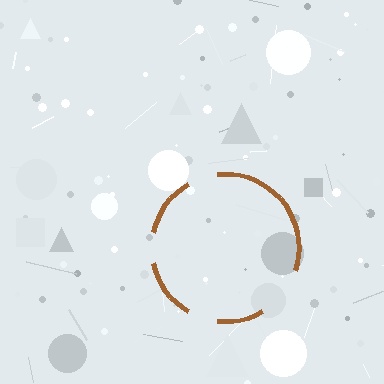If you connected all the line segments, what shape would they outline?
They would outline a circle.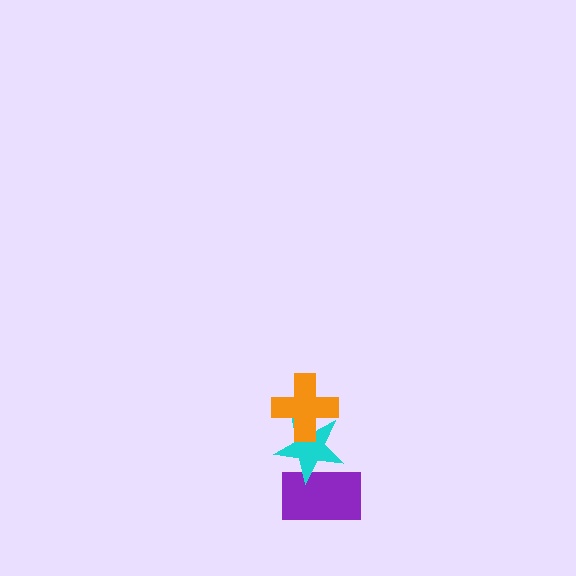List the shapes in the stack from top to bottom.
From top to bottom: the orange cross, the cyan star, the purple rectangle.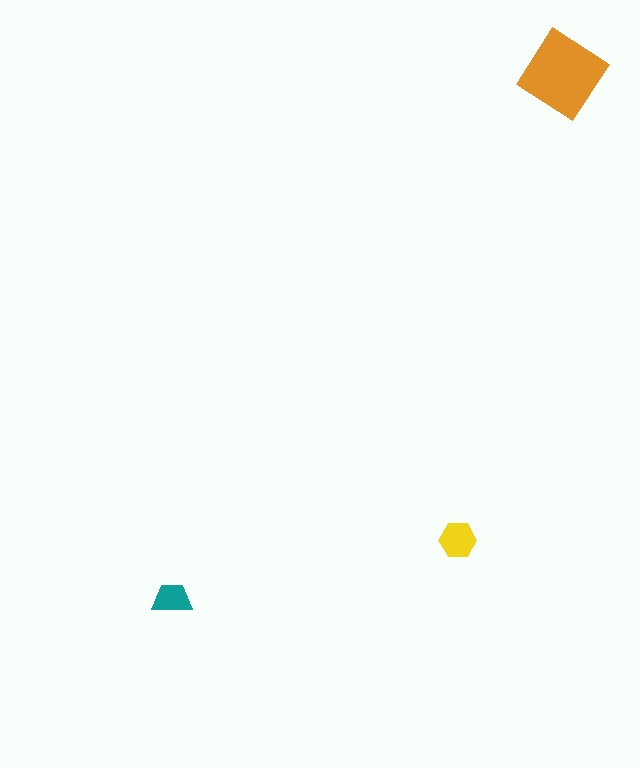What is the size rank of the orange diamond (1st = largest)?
1st.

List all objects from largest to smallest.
The orange diamond, the yellow hexagon, the teal trapezoid.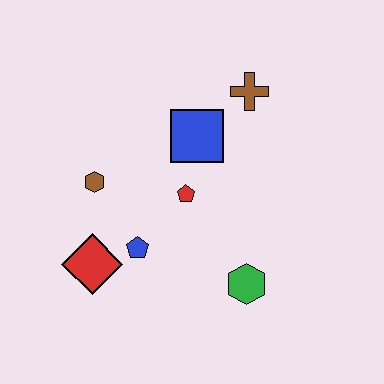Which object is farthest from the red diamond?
The brown cross is farthest from the red diamond.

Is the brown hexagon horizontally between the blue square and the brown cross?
No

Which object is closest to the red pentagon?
The blue square is closest to the red pentagon.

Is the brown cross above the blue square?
Yes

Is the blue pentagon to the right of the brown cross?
No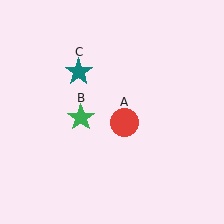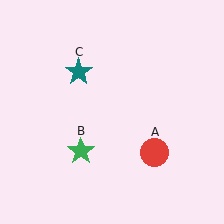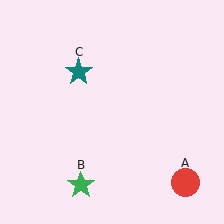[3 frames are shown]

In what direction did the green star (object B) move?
The green star (object B) moved down.